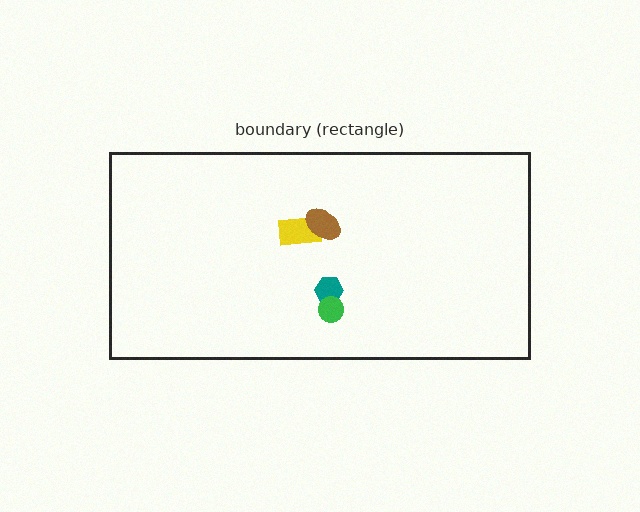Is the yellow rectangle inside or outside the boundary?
Inside.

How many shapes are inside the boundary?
4 inside, 0 outside.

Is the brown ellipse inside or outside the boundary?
Inside.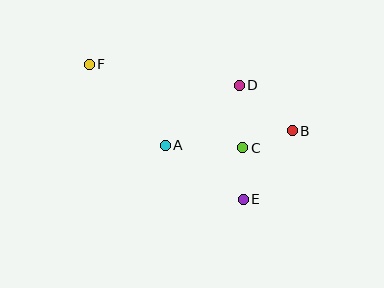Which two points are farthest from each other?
Points B and F are farthest from each other.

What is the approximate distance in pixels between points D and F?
The distance between D and F is approximately 151 pixels.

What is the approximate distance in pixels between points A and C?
The distance between A and C is approximately 77 pixels.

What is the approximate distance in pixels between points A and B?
The distance between A and B is approximately 128 pixels.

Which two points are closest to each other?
Points C and E are closest to each other.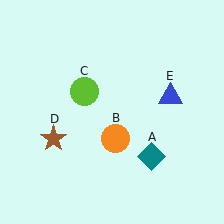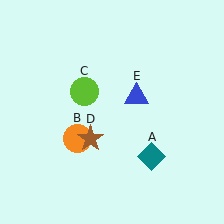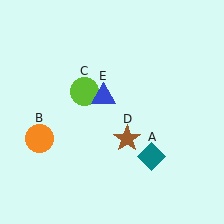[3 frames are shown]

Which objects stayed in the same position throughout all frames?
Teal diamond (object A) and lime circle (object C) remained stationary.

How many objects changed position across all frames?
3 objects changed position: orange circle (object B), brown star (object D), blue triangle (object E).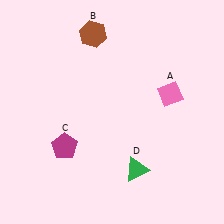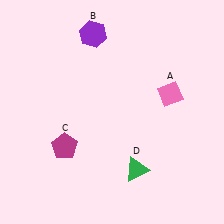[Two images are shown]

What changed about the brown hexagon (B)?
In Image 1, B is brown. In Image 2, it changed to purple.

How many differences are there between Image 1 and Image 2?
There is 1 difference between the two images.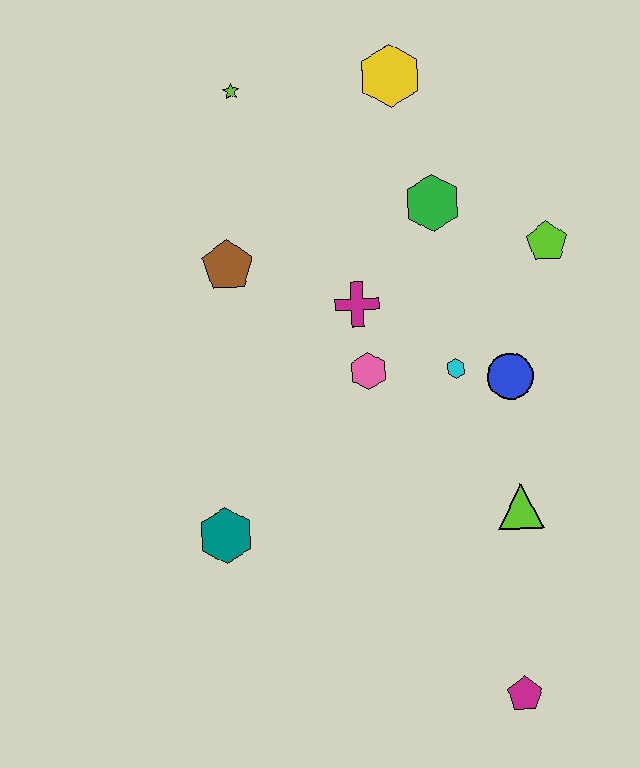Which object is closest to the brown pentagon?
The magenta cross is closest to the brown pentagon.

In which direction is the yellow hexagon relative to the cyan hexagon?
The yellow hexagon is above the cyan hexagon.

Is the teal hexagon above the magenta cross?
No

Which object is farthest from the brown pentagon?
The magenta pentagon is farthest from the brown pentagon.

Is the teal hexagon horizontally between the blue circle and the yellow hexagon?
No